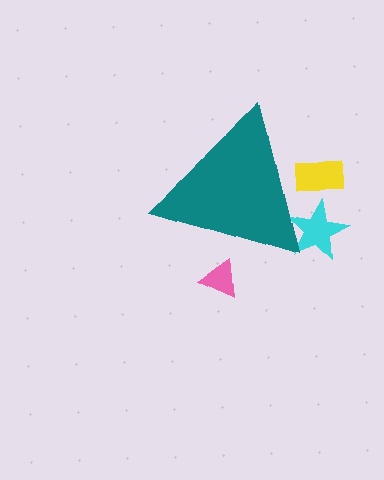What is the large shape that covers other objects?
A teal triangle.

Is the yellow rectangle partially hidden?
Yes, the yellow rectangle is partially hidden behind the teal triangle.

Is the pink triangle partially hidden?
Yes, the pink triangle is partially hidden behind the teal triangle.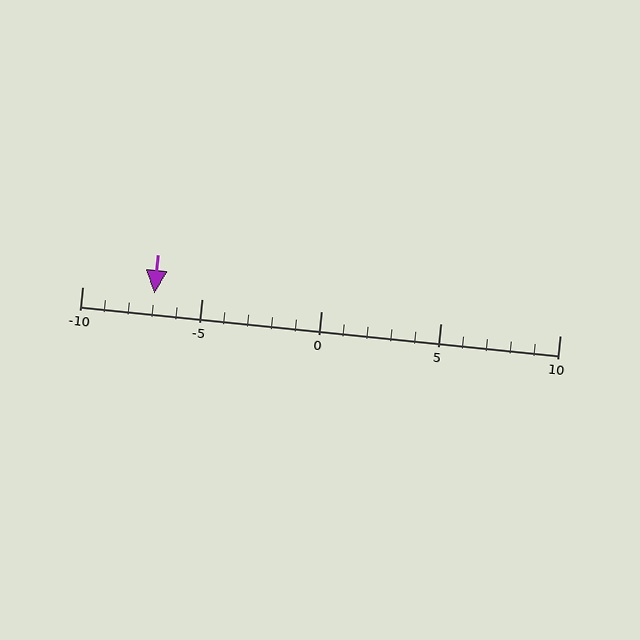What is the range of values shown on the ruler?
The ruler shows values from -10 to 10.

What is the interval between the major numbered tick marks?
The major tick marks are spaced 5 units apart.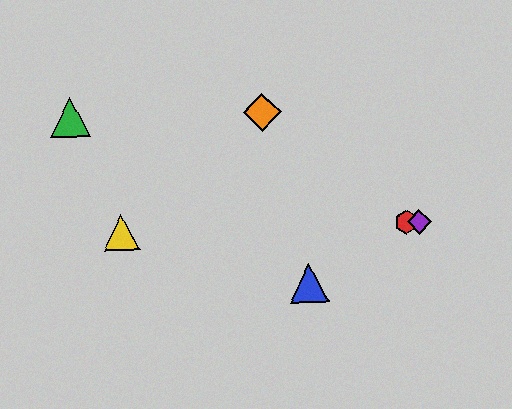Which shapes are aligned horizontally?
The red hexagon, the yellow triangle, the purple diamond are aligned horizontally.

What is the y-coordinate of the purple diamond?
The purple diamond is at y≈222.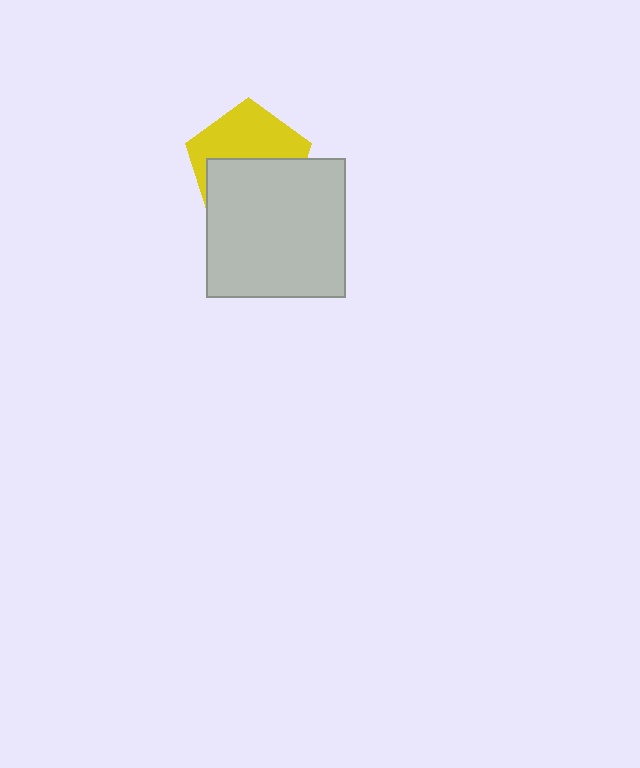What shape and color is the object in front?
The object in front is a light gray square.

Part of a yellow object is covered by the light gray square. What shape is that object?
It is a pentagon.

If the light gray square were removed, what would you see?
You would see the complete yellow pentagon.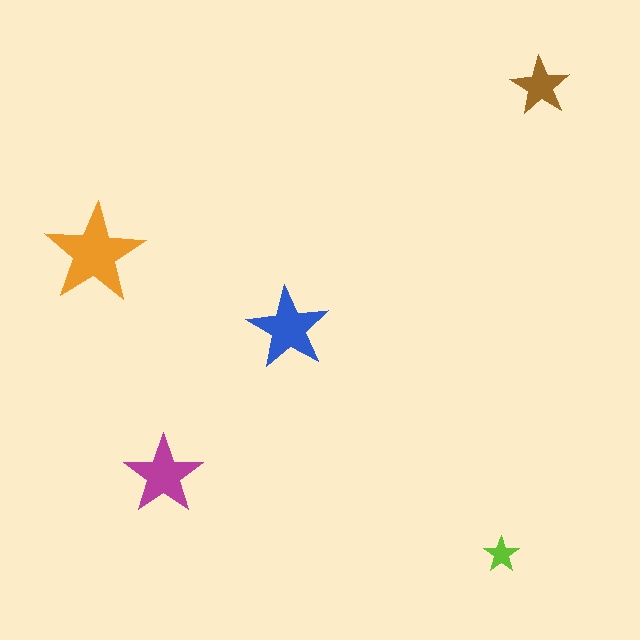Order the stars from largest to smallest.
the orange one, the blue one, the magenta one, the brown one, the lime one.